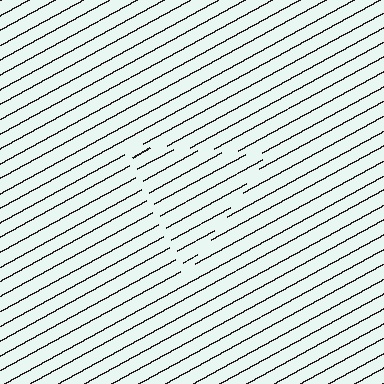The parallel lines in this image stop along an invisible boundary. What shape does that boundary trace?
An illusory triangle. The interior of the shape contains the same grating, shifted by half a period — the contour is defined by the phase discontinuity where line-ends from the inner and outer gratings abut.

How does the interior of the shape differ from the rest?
The interior of the shape contains the same grating, shifted by half a period — the contour is defined by the phase discontinuity where line-ends from the inner and outer gratings abut.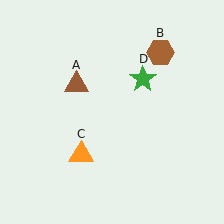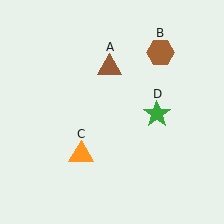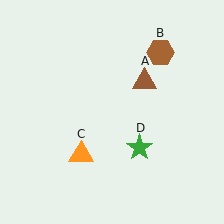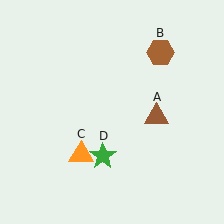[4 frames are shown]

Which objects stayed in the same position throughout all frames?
Brown hexagon (object B) and orange triangle (object C) remained stationary.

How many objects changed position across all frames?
2 objects changed position: brown triangle (object A), green star (object D).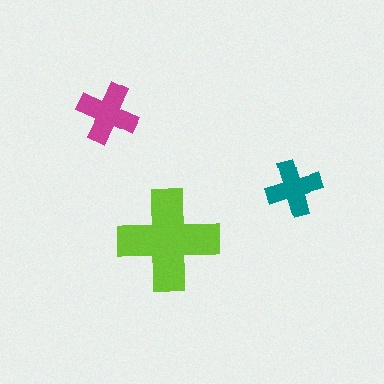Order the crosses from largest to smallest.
the lime one, the magenta one, the teal one.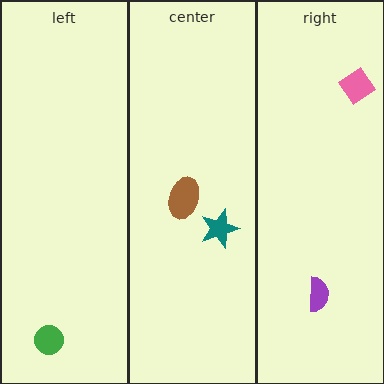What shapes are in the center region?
The brown ellipse, the teal star.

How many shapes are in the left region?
1.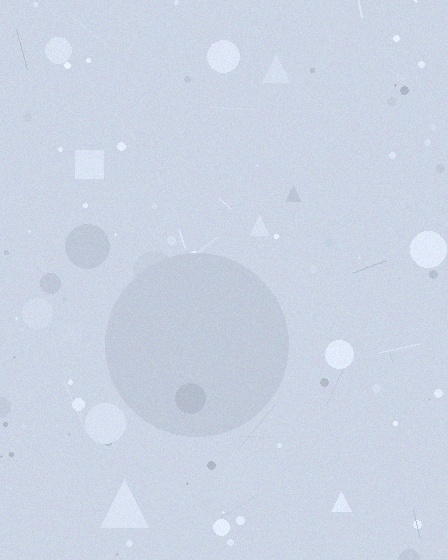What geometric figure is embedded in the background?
A circle is embedded in the background.